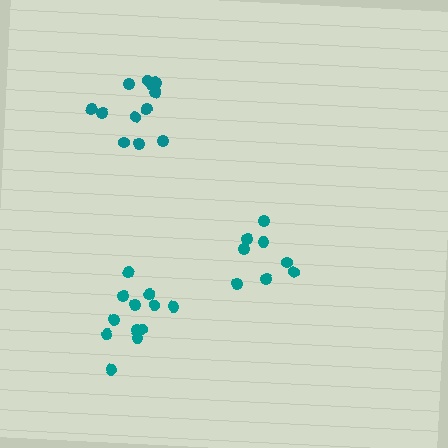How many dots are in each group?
Group 1: 12 dots, Group 2: 12 dots, Group 3: 8 dots (32 total).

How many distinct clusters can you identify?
There are 3 distinct clusters.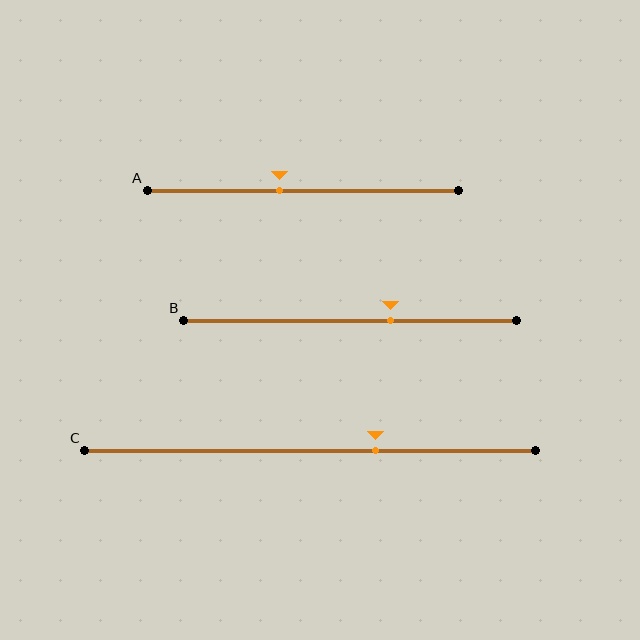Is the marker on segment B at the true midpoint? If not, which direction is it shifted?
No, the marker on segment B is shifted to the right by about 12% of the segment length.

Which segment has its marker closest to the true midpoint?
Segment A has its marker closest to the true midpoint.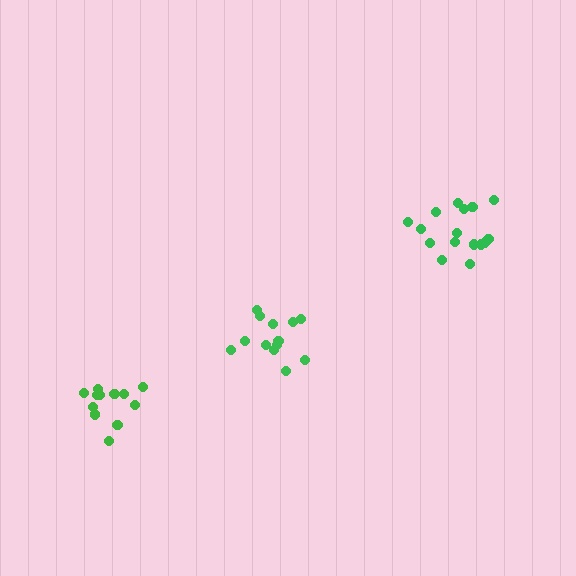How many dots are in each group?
Group 1: 13 dots, Group 2: 16 dots, Group 3: 12 dots (41 total).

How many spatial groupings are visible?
There are 3 spatial groupings.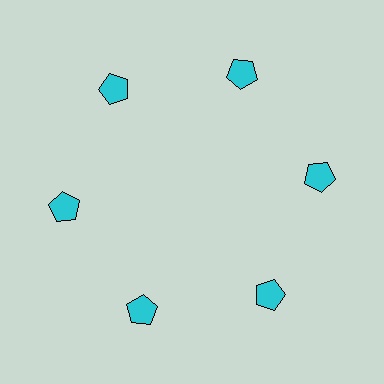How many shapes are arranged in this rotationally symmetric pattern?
There are 6 shapes, arranged in 6 groups of 1.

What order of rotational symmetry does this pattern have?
This pattern has 6-fold rotational symmetry.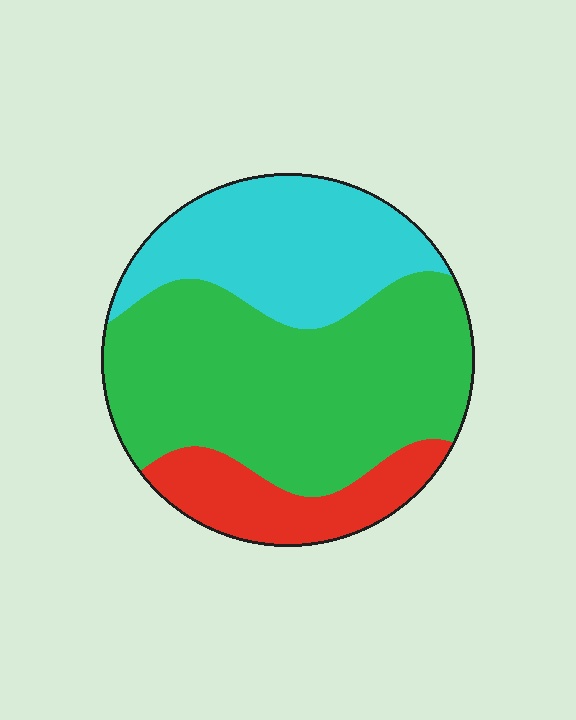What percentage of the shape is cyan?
Cyan covers roughly 30% of the shape.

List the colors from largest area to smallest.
From largest to smallest: green, cyan, red.